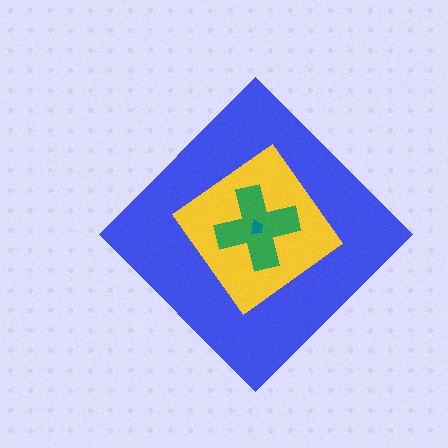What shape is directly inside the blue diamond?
The yellow diamond.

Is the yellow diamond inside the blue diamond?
Yes.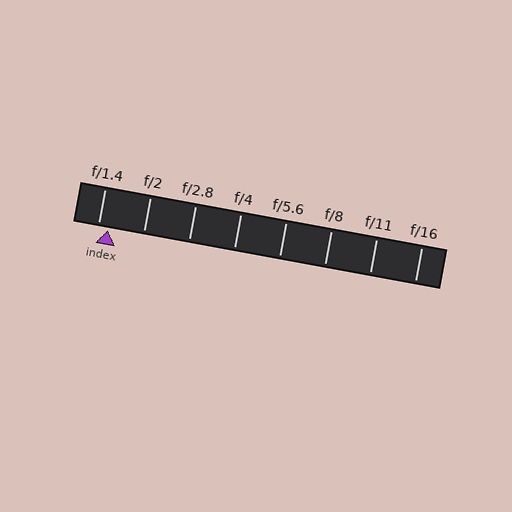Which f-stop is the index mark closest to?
The index mark is closest to f/1.4.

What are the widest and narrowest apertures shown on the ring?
The widest aperture shown is f/1.4 and the narrowest is f/16.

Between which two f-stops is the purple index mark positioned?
The index mark is between f/1.4 and f/2.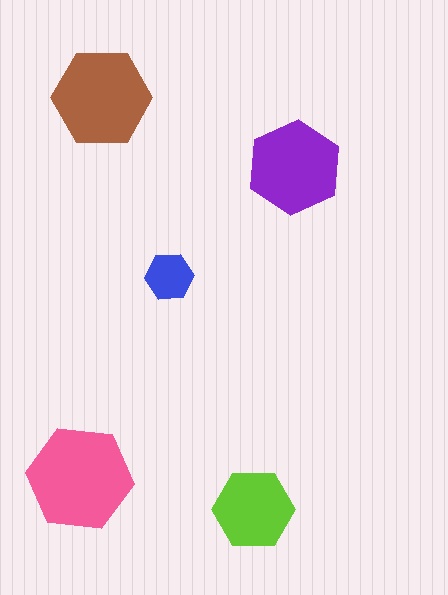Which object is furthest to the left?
The pink hexagon is leftmost.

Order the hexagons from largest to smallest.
the pink one, the brown one, the purple one, the lime one, the blue one.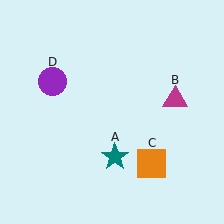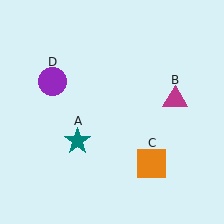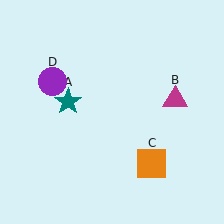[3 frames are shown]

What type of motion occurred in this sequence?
The teal star (object A) rotated clockwise around the center of the scene.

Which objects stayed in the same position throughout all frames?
Magenta triangle (object B) and orange square (object C) and purple circle (object D) remained stationary.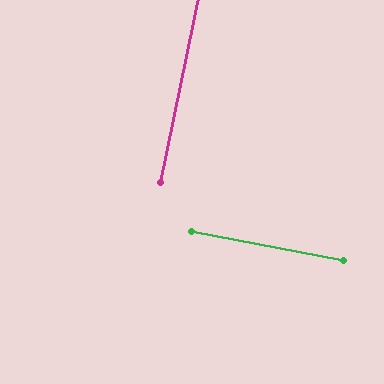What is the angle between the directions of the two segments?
Approximately 89 degrees.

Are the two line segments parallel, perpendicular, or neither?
Perpendicular — they meet at approximately 89°.